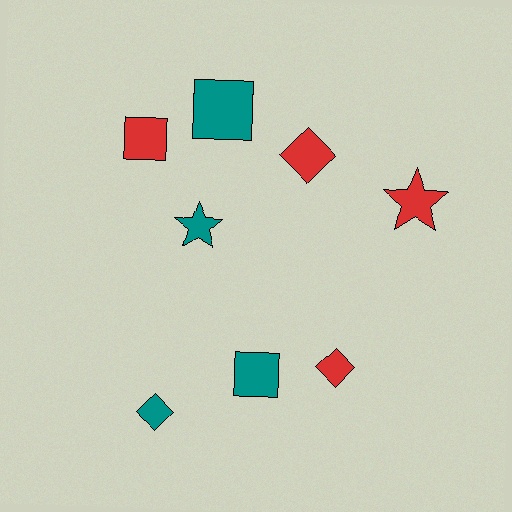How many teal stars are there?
There is 1 teal star.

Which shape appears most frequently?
Square, with 3 objects.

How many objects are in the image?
There are 8 objects.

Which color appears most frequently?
Red, with 4 objects.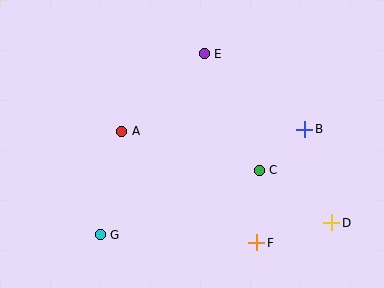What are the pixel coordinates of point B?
Point B is at (305, 129).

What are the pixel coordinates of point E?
Point E is at (204, 54).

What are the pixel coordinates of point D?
Point D is at (332, 223).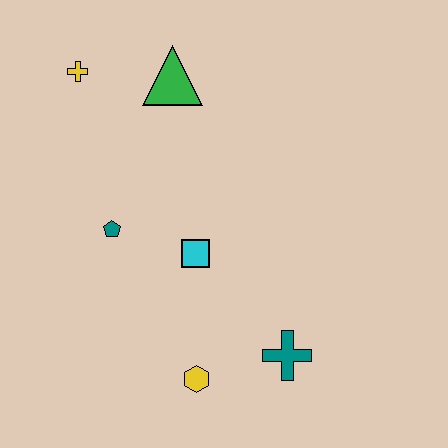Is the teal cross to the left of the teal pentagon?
No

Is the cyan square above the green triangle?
No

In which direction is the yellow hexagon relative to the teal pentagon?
The yellow hexagon is below the teal pentagon.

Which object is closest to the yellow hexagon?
The teal cross is closest to the yellow hexagon.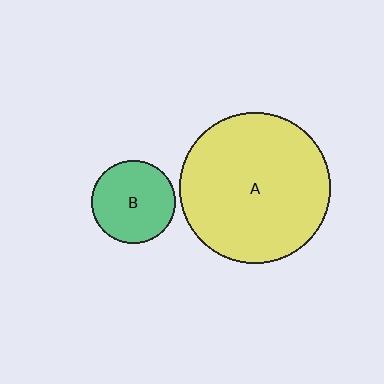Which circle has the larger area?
Circle A (yellow).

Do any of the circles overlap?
No, none of the circles overlap.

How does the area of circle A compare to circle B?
Approximately 3.3 times.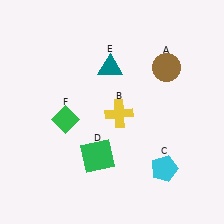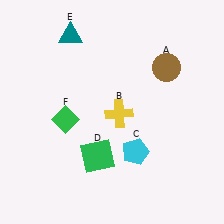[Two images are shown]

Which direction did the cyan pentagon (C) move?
The cyan pentagon (C) moved left.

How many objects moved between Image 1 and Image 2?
2 objects moved between the two images.